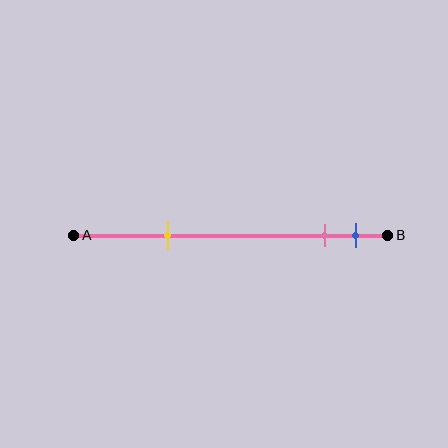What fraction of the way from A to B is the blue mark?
The blue mark is approximately 90% (0.9) of the way from A to B.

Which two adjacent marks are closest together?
The pink and blue marks are the closest adjacent pair.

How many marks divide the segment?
There are 3 marks dividing the segment.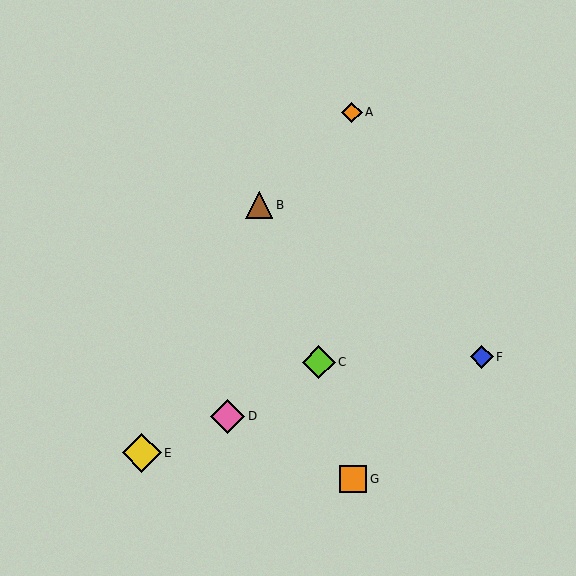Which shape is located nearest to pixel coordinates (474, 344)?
The blue diamond (labeled F) at (482, 357) is nearest to that location.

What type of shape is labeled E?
Shape E is a yellow diamond.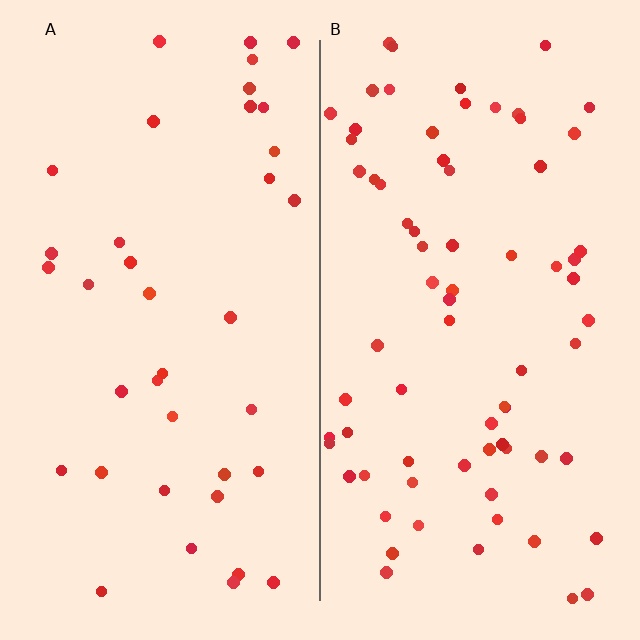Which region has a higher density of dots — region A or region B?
B (the right).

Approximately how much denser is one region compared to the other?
Approximately 1.9× — region B over region A.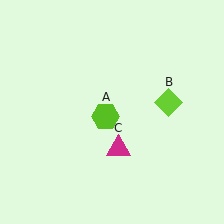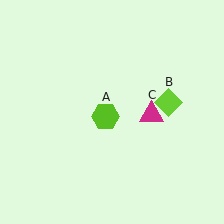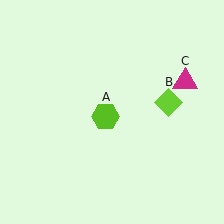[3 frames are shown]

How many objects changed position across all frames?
1 object changed position: magenta triangle (object C).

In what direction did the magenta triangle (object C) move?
The magenta triangle (object C) moved up and to the right.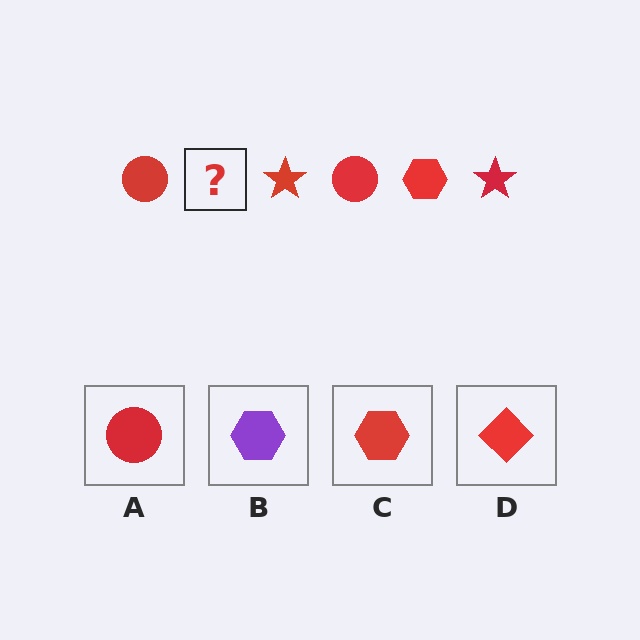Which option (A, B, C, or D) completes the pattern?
C.